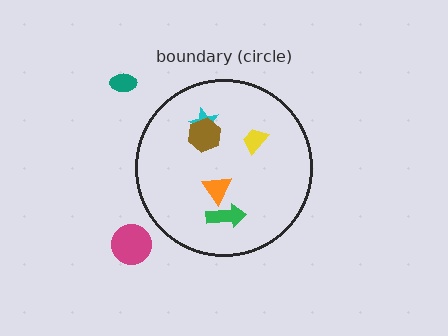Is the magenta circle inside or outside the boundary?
Outside.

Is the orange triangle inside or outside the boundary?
Inside.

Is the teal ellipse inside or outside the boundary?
Outside.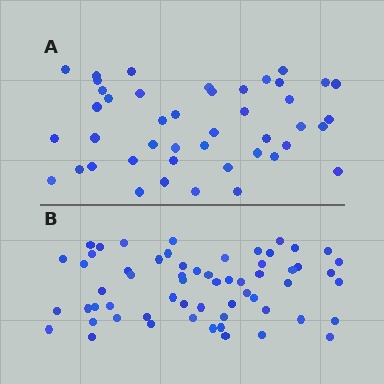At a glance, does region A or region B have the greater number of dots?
Region B (the bottom region) has more dots.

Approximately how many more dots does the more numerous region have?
Region B has approximately 15 more dots than region A.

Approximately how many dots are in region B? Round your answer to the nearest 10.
About 60 dots.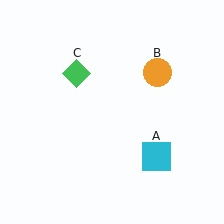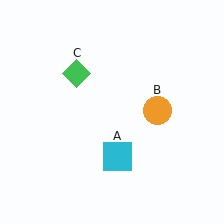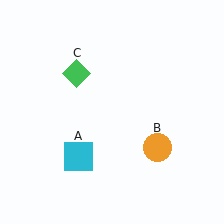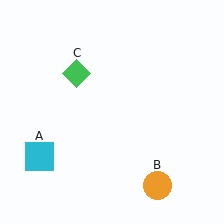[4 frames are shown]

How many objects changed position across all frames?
2 objects changed position: cyan square (object A), orange circle (object B).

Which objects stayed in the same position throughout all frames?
Green diamond (object C) remained stationary.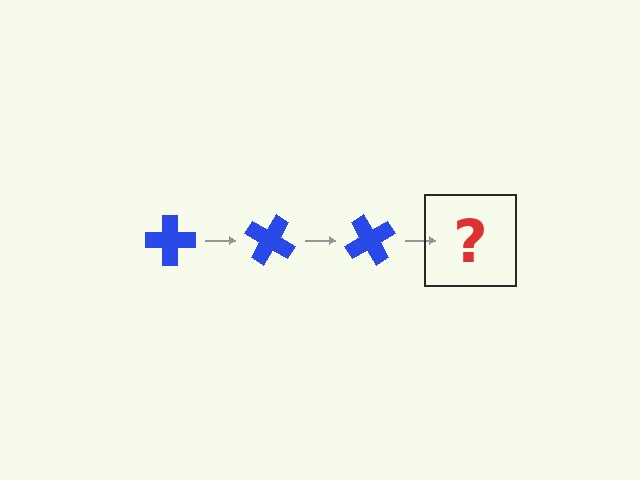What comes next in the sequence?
The next element should be a blue cross rotated 90 degrees.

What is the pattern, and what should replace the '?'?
The pattern is that the cross rotates 30 degrees each step. The '?' should be a blue cross rotated 90 degrees.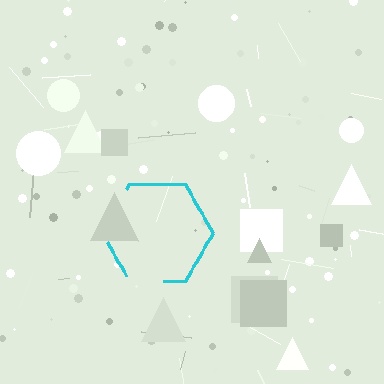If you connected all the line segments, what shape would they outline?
They would outline a hexagon.